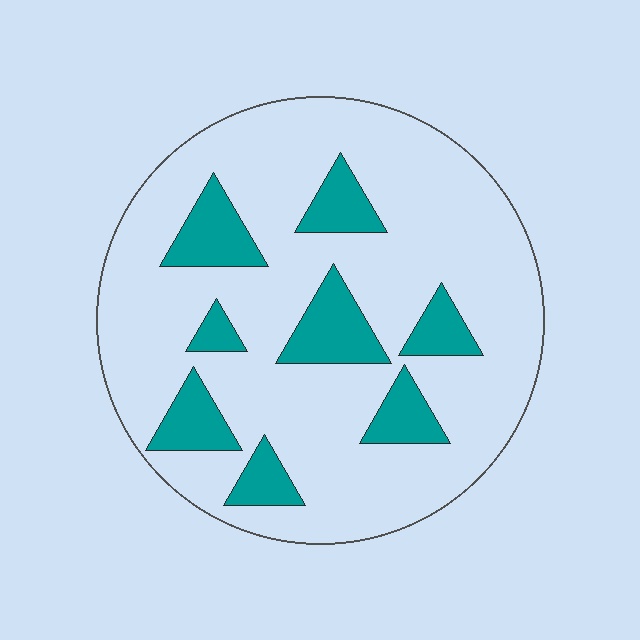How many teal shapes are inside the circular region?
8.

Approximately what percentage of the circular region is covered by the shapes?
Approximately 20%.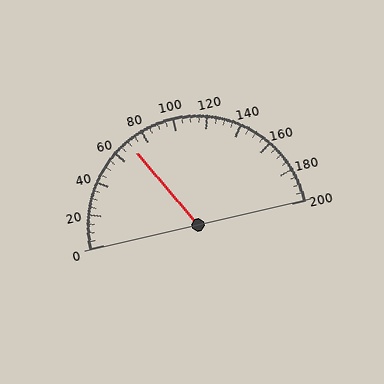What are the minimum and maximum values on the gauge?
The gauge ranges from 0 to 200.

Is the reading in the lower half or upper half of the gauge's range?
The reading is in the lower half of the range (0 to 200).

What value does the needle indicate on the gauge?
The needle indicates approximately 70.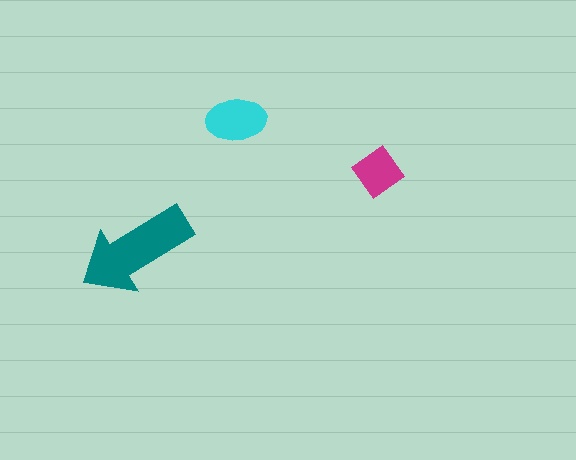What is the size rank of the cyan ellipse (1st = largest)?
2nd.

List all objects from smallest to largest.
The magenta diamond, the cyan ellipse, the teal arrow.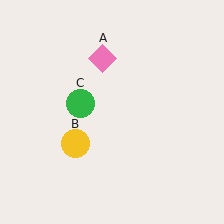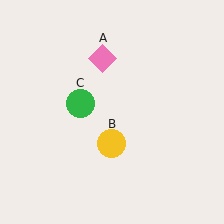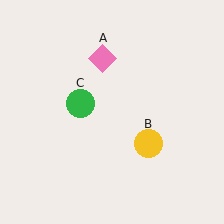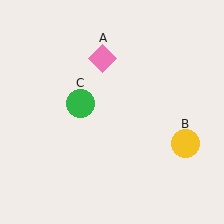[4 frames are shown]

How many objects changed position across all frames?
1 object changed position: yellow circle (object B).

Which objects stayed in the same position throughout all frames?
Pink diamond (object A) and green circle (object C) remained stationary.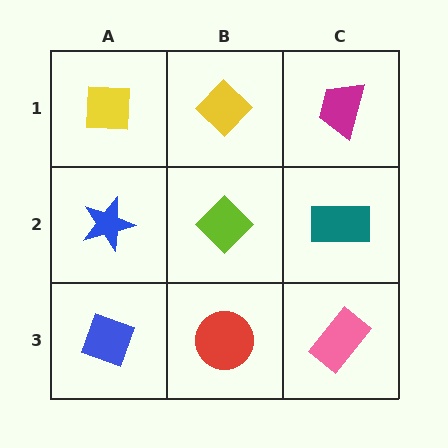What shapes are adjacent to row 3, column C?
A teal rectangle (row 2, column C), a red circle (row 3, column B).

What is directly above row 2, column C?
A magenta trapezoid.